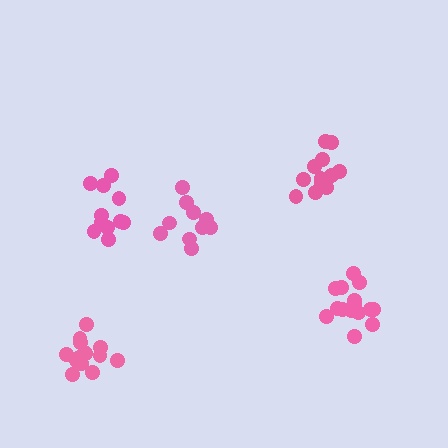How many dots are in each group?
Group 1: 11 dots, Group 2: 15 dots, Group 3: 15 dots, Group 4: 13 dots, Group 5: 10 dots (64 total).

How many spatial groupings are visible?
There are 5 spatial groupings.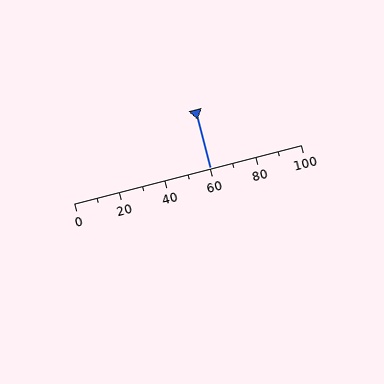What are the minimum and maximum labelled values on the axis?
The axis runs from 0 to 100.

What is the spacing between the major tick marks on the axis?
The major ticks are spaced 20 apart.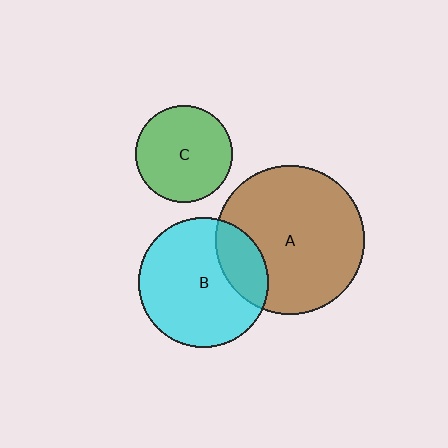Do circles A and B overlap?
Yes.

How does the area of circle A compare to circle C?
Approximately 2.4 times.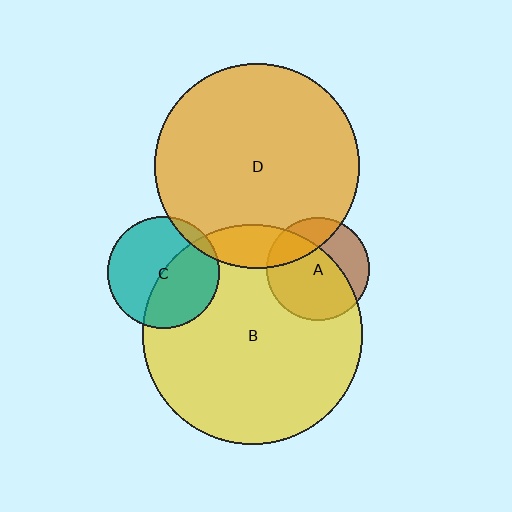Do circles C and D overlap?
Yes.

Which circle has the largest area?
Circle B (yellow).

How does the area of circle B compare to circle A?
Approximately 4.6 times.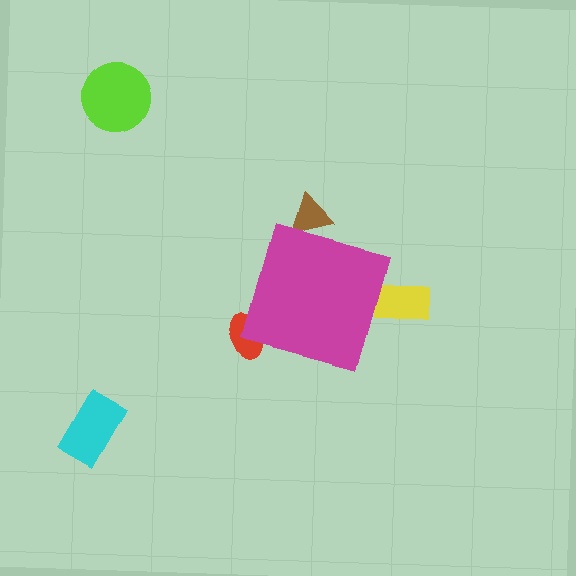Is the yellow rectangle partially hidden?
Yes, the yellow rectangle is partially hidden behind the magenta diamond.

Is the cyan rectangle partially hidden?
No, the cyan rectangle is fully visible.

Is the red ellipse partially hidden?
Yes, the red ellipse is partially hidden behind the magenta diamond.